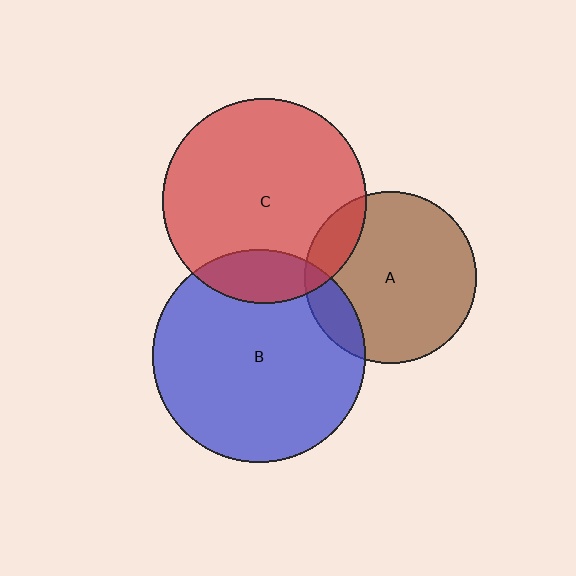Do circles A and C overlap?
Yes.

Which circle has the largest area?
Circle B (blue).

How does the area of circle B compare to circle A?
Approximately 1.5 times.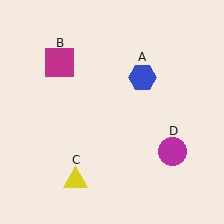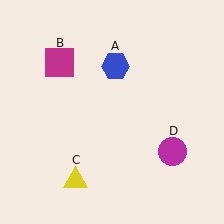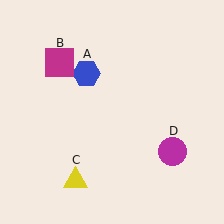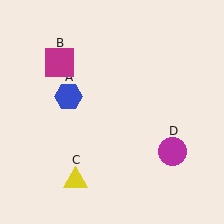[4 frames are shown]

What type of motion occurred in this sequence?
The blue hexagon (object A) rotated counterclockwise around the center of the scene.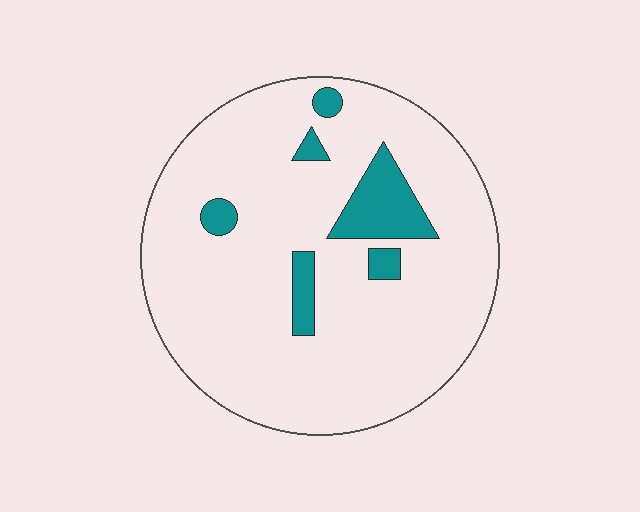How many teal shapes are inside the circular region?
6.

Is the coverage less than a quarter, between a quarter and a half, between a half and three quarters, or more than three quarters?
Less than a quarter.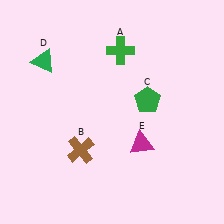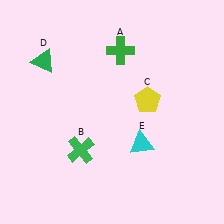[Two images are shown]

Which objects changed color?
B changed from brown to green. C changed from green to yellow. E changed from magenta to cyan.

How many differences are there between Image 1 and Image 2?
There are 3 differences between the two images.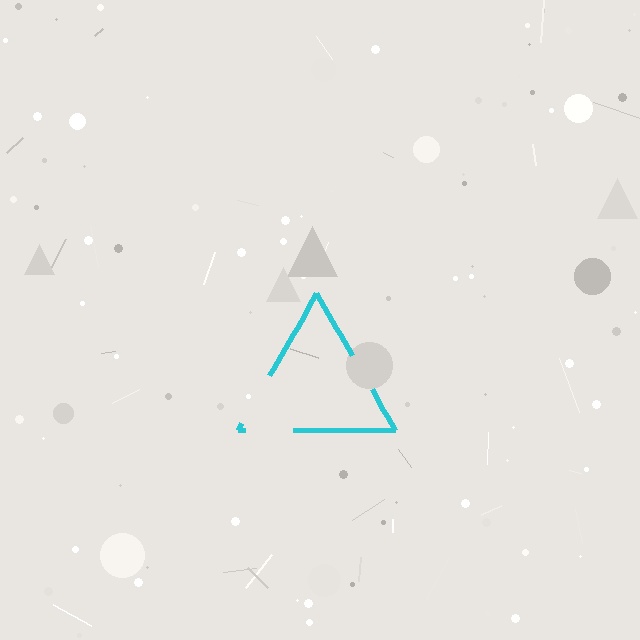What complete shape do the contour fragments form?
The contour fragments form a triangle.